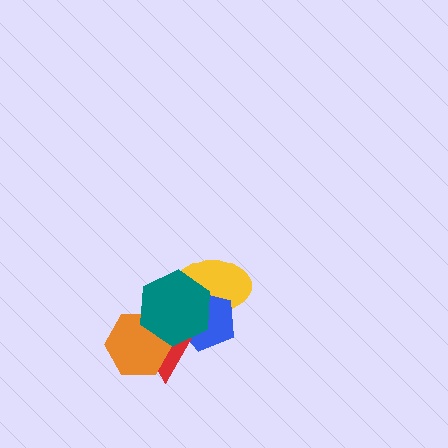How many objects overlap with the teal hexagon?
4 objects overlap with the teal hexagon.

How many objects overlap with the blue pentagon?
3 objects overlap with the blue pentagon.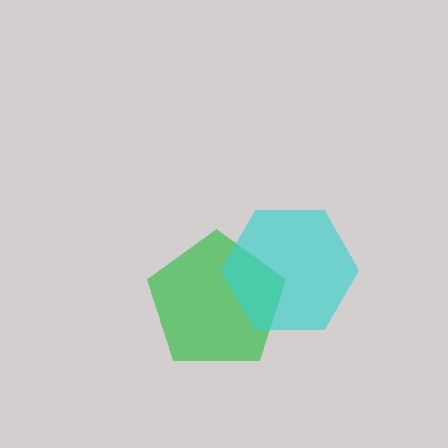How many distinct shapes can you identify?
There are 2 distinct shapes: a green pentagon, a cyan hexagon.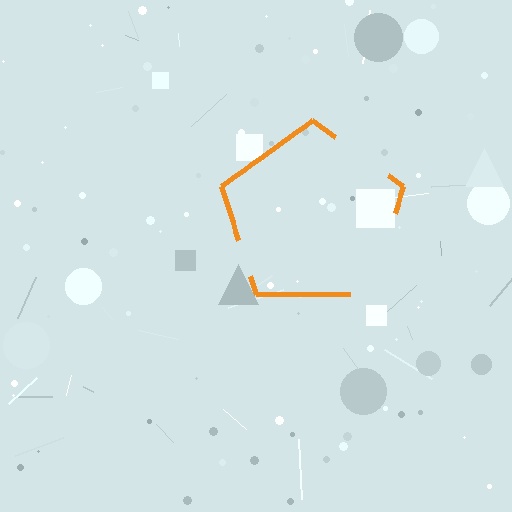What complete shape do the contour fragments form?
The contour fragments form a pentagon.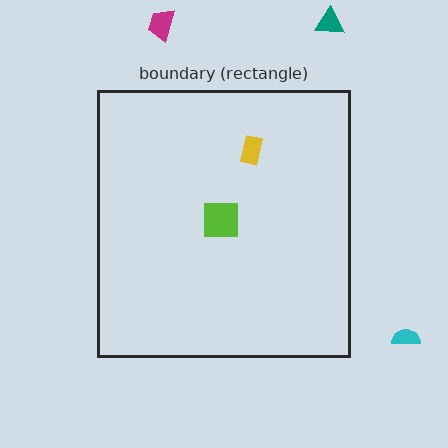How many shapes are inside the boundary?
2 inside, 3 outside.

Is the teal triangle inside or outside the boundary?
Outside.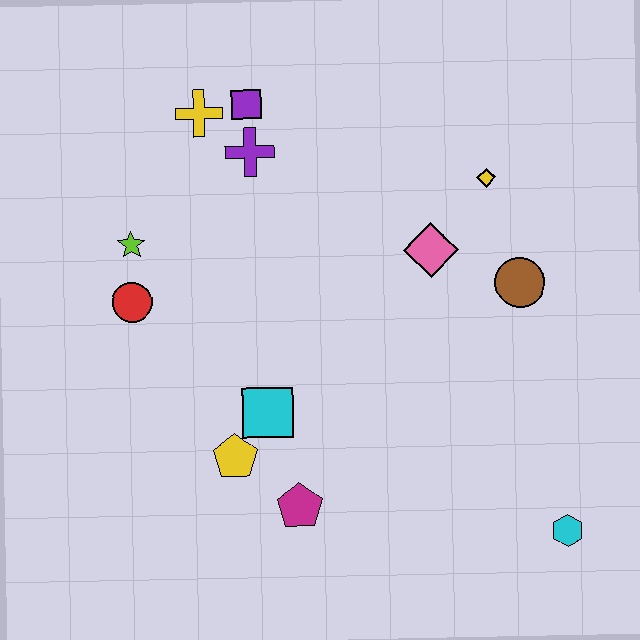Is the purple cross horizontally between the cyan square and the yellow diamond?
No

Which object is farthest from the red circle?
The cyan hexagon is farthest from the red circle.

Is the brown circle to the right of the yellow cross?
Yes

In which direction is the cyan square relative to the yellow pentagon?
The cyan square is above the yellow pentagon.